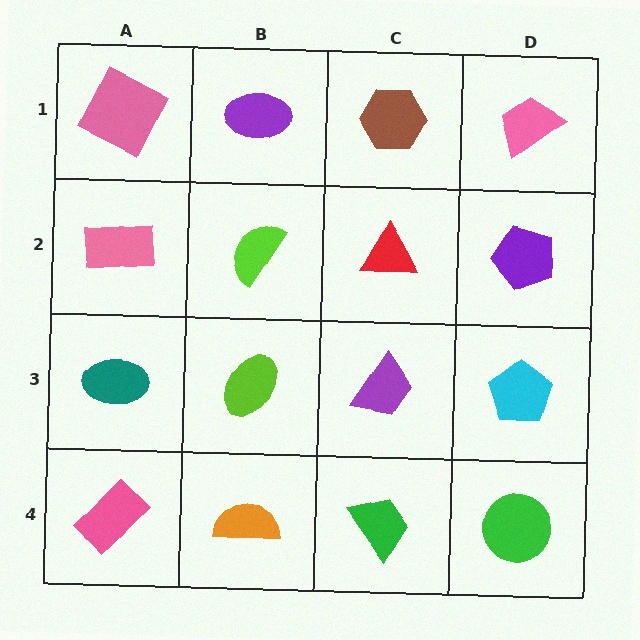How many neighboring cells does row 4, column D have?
2.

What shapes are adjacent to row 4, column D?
A cyan pentagon (row 3, column D), a green trapezoid (row 4, column C).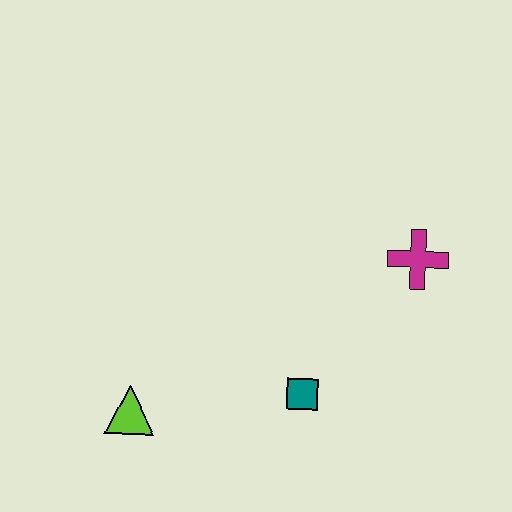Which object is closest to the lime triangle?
The teal square is closest to the lime triangle.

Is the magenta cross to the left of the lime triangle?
No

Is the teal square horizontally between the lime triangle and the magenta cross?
Yes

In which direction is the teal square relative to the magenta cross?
The teal square is below the magenta cross.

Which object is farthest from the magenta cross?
The lime triangle is farthest from the magenta cross.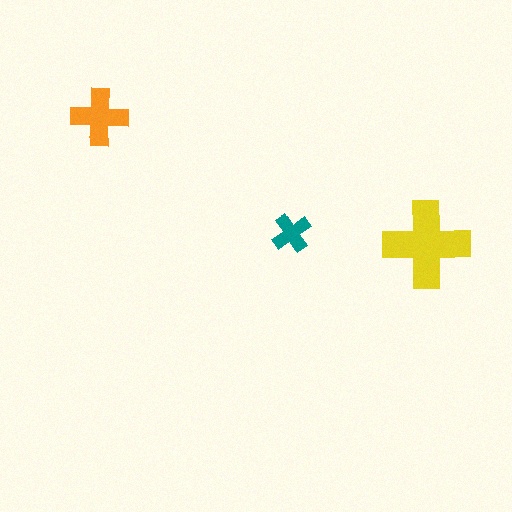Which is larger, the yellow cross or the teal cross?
The yellow one.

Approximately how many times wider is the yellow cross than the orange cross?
About 1.5 times wider.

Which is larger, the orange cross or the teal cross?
The orange one.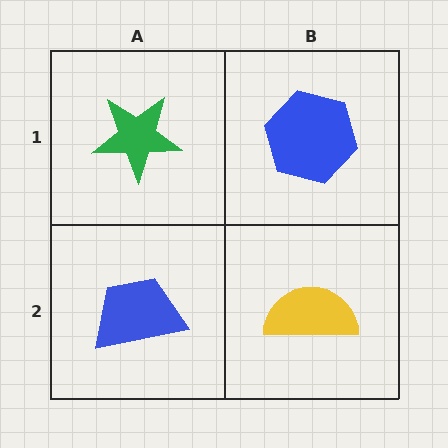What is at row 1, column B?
A blue hexagon.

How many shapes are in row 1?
2 shapes.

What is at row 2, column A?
A blue trapezoid.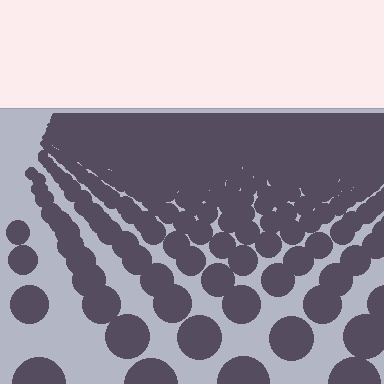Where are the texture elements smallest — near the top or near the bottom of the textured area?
Near the top.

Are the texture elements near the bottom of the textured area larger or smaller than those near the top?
Larger. Near the bottom, elements are closer to the viewer and appear at a bigger on-screen size.